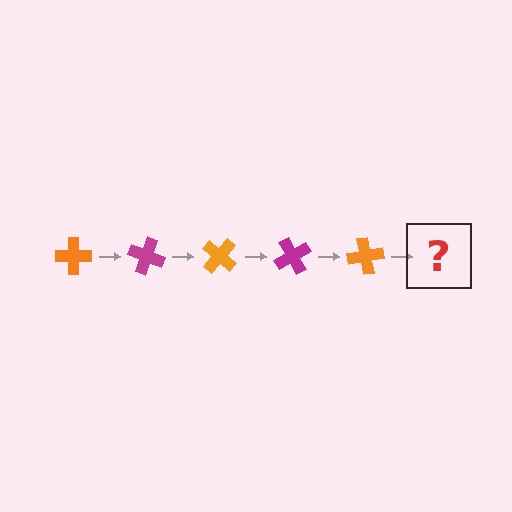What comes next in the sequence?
The next element should be a magenta cross, rotated 100 degrees from the start.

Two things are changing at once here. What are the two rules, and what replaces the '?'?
The two rules are that it rotates 20 degrees each step and the color cycles through orange and magenta. The '?' should be a magenta cross, rotated 100 degrees from the start.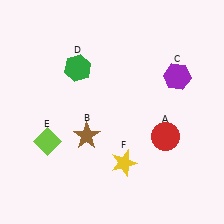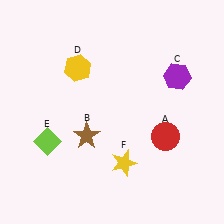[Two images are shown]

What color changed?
The hexagon (D) changed from green in Image 1 to yellow in Image 2.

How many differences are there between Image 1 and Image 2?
There is 1 difference between the two images.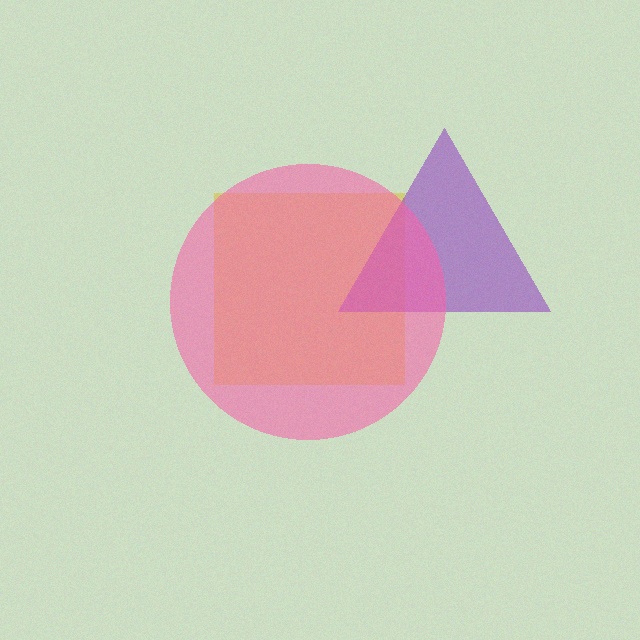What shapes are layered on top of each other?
The layered shapes are: a yellow square, a purple triangle, a pink circle.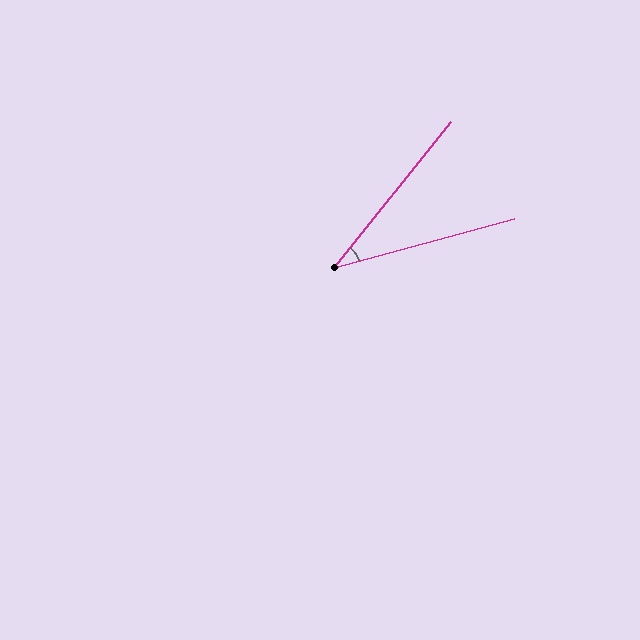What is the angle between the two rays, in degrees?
Approximately 36 degrees.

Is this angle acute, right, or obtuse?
It is acute.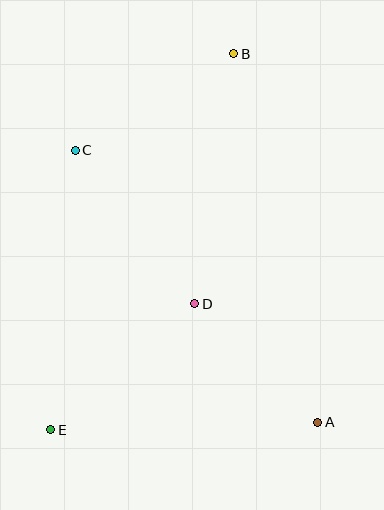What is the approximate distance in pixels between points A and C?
The distance between A and C is approximately 364 pixels.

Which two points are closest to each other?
Points A and D are closest to each other.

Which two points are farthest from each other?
Points B and E are farthest from each other.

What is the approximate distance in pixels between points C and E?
The distance between C and E is approximately 281 pixels.